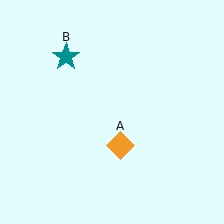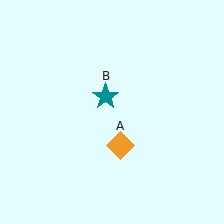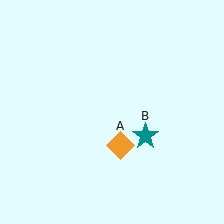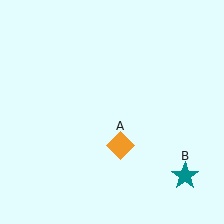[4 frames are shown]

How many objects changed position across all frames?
1 object changed position: teal star (object B).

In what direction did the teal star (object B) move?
The teal star (object B) moved down and to the right.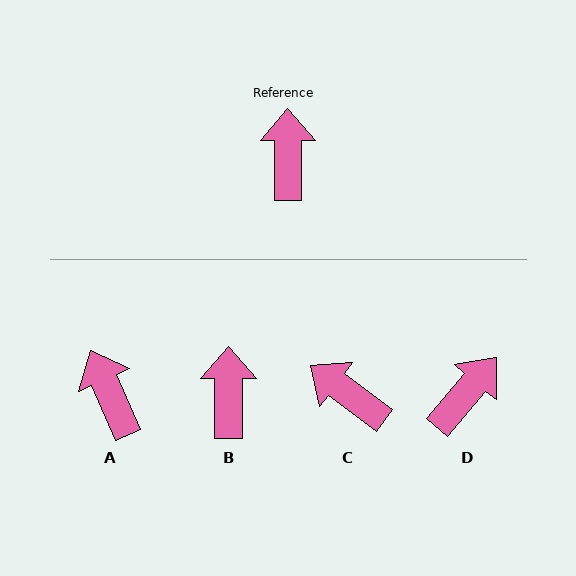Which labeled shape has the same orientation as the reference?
B.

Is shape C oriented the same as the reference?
No, it is off by about 53 degrees.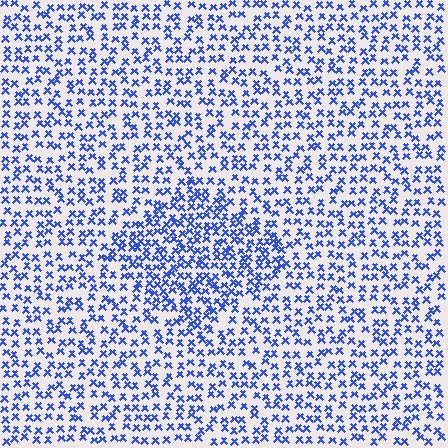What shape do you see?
I see a diamond.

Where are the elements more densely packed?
The elements are more densely packed inside the diamond boundary.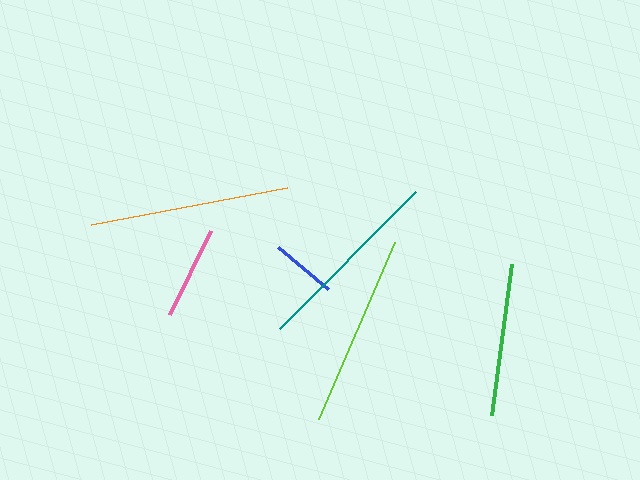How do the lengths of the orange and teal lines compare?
The orange and teal lines are approximately the same length.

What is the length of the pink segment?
The pink segment is approximately 93 pixels long.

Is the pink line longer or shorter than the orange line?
The orange line is longer than the pink line.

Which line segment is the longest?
The orange line is the longest at approximately 199 pixels.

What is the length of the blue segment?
The blue segment is approximately 65 pixels long.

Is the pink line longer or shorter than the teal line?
The teal line is longer than the pink line.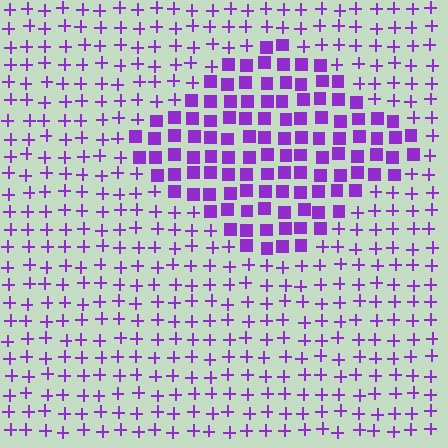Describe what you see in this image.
The image is filled with small purple elements arranged in a uniform grid. A diamond-shaped region contains squares, while the surrounding area contains plus signs. The boundary is defined purely by the change in element shape.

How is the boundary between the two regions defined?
The boundary is defined by a change in element shape: squares inside vs. plus signs outside. All elements share the same color and spacing.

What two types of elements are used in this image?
The image uses squares inside the diamond region and plus signs outside it.